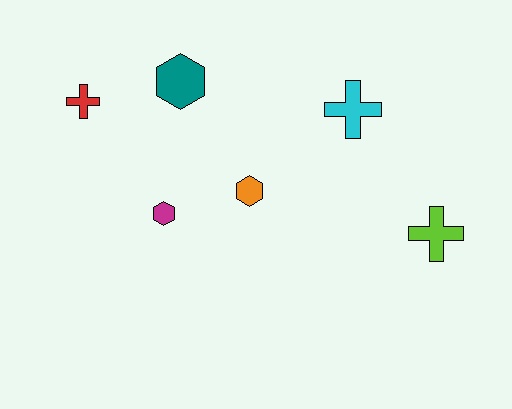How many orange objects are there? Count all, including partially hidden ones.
There is 1 orange object.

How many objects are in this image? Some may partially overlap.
There are 6 objects.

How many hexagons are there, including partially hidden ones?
There are 3 hexagons.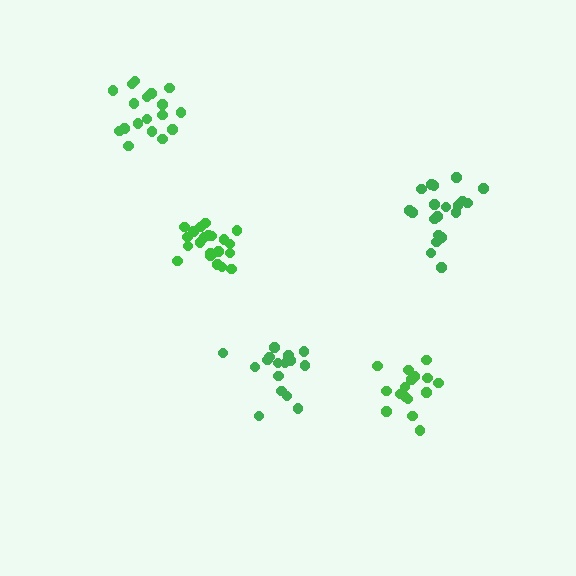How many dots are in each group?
Group 1: 17 dots, Group 2: 21 dots, Group 3: 20 dots, Group 4: 16 dots, Group 5: 18 dots (92 total).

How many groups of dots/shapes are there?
There are 5 groups.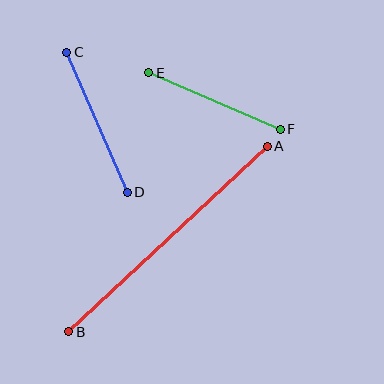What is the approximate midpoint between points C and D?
The midpoint is at approximately (97, 122) pixels.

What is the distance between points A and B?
The distance is approximately 272 pixels.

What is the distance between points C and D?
The distance is approximately 152 pixels.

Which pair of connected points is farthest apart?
Points A and B are farthest apart.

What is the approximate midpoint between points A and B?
The midpoint is at approximately (168, 239) pixels.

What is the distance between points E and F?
The distance is approximately 143 pixels.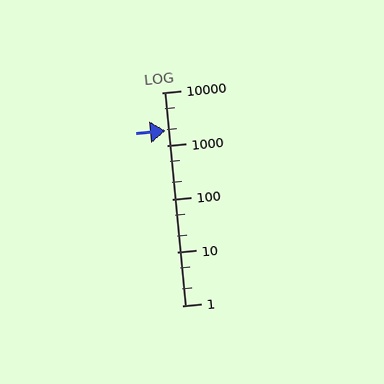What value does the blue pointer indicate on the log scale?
The pointer indicates approximately 1900.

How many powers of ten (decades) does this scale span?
The scale spans 4 decades, from 1 to 10000.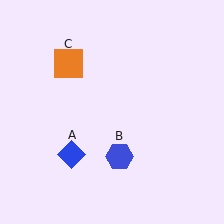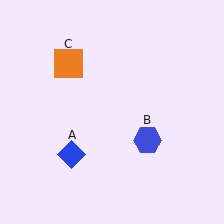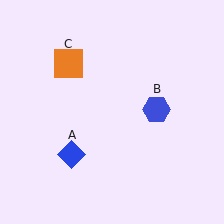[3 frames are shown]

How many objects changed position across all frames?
1 object changed position: blue hexagon (object B).